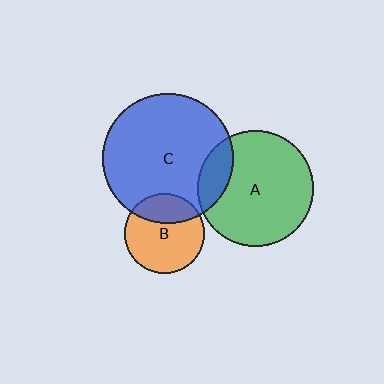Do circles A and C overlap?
Yes.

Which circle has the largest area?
Circle C (blue).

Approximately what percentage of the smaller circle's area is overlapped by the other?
Approximately 15%.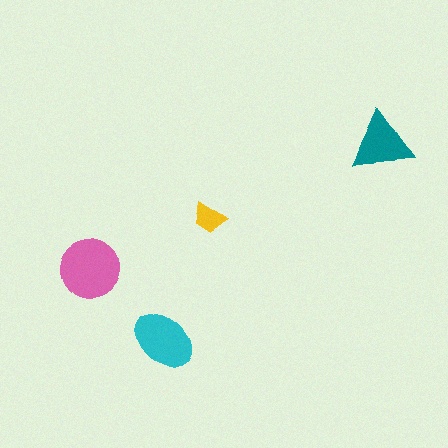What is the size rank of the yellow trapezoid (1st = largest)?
4th.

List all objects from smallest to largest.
The yellow trapezoid, the teal triangle, the cyan ellipse, the pink circle.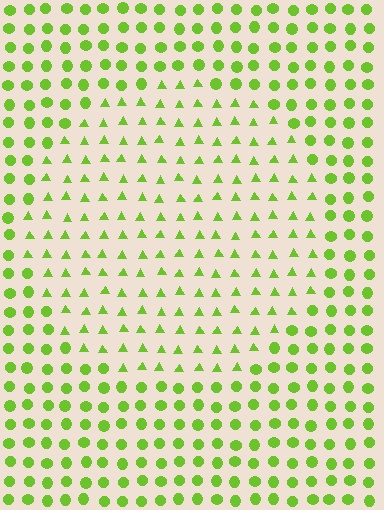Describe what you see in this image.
The image is filled with small lime elements arranged in a uniform grid. A circle-shaped region contains triangles, while the surrounding area contains circles. The boundary is defined purely by the change in element shape.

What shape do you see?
I see a circle.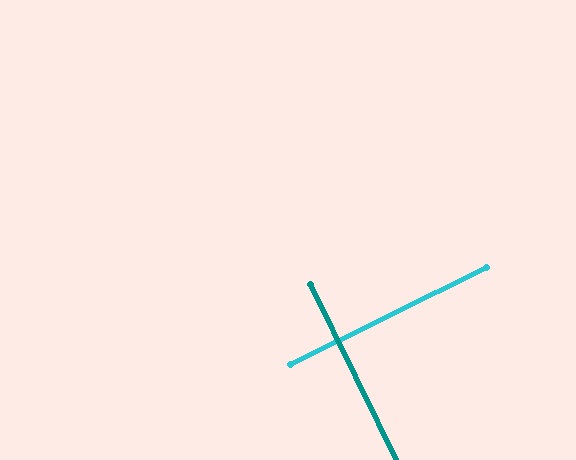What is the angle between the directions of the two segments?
Approximately 90 degrees.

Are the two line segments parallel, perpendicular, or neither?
Perpendicular — they meet at approximately 90°.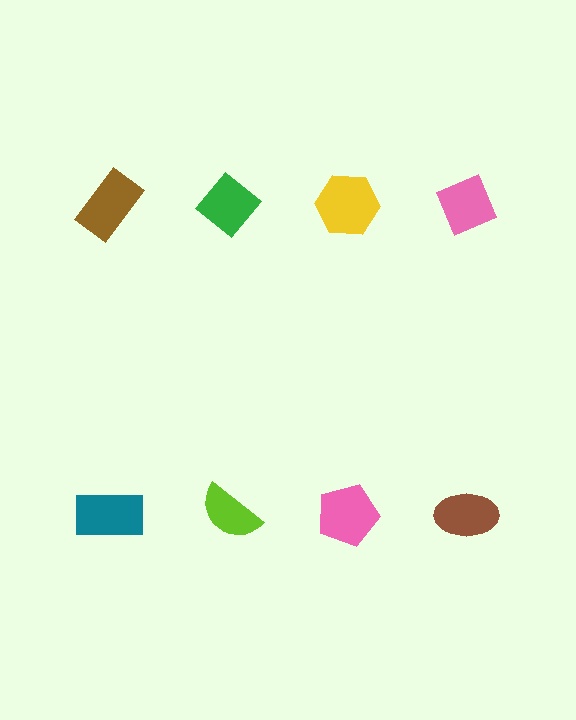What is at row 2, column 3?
A pink pentagon.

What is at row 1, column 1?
A brown rectangle.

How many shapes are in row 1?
4 shapes.